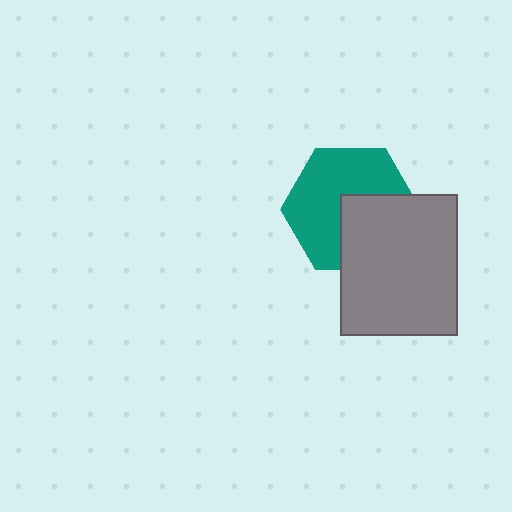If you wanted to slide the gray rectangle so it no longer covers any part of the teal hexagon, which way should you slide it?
Slide it toward the lower-right — that is the most direct way to separate the two shapes.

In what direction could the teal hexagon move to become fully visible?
The teal hexagon could move toward the upper-left. That would shift it out from behind the gray rectangle entirely.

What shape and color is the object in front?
The object in front is a gray rectangle.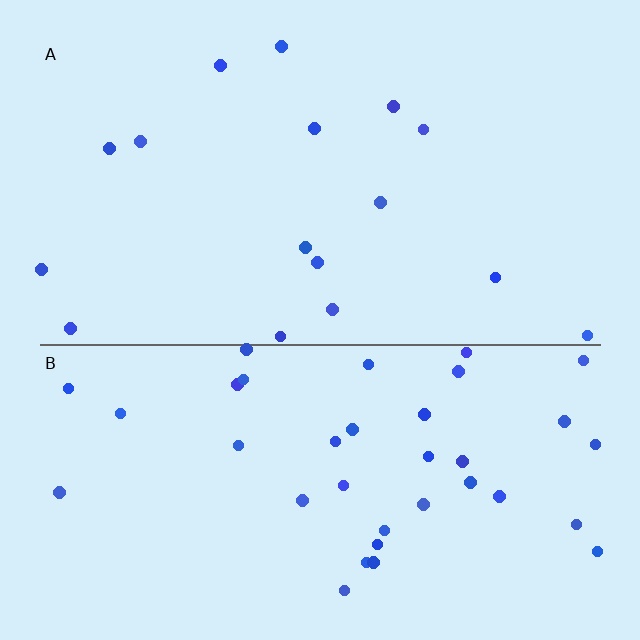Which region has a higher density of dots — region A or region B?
B (the bottom).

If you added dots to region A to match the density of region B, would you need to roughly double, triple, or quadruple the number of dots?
Approximately double.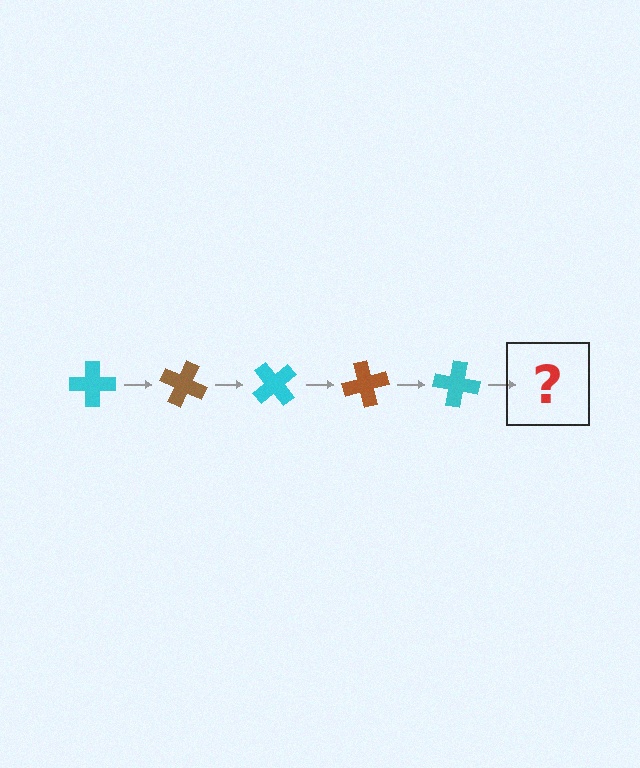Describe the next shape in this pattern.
It should be a brown cross, rotated 125 degrees from the start.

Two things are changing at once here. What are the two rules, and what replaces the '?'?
The two rules are that it rotates 25 degrees each step and the color cycles through cyan and brown. The '?' should be a brown cross, rotated 125 degrees from the start.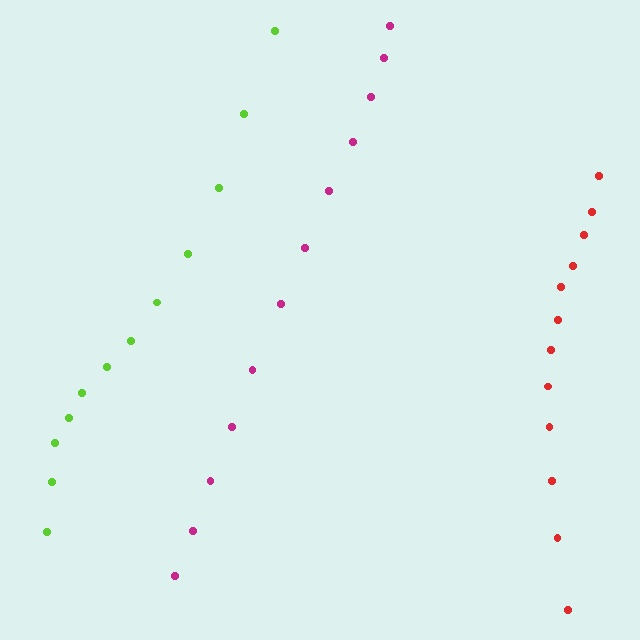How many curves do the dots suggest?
There are 3 distinct paths.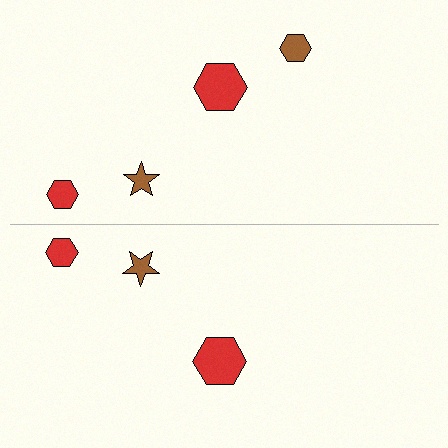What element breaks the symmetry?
A brown hexagon is missing from the bottom side.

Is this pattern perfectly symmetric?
No, the pattern is not perfectly symmetric. A brown hexagon is missing from the bottom side.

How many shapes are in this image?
There are 7 shapes in this image.